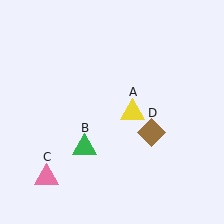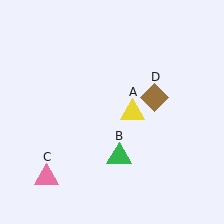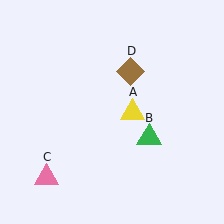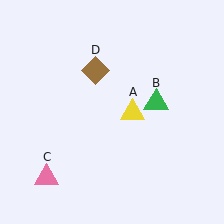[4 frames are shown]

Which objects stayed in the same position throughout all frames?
Yellow triangle (object A) and pink triangle (object C) remained stationary.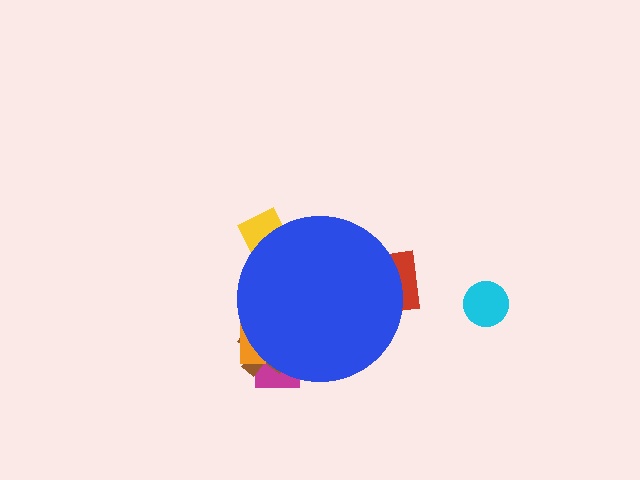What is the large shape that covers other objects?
A blue circle.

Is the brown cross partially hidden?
Yes, the brown cross is partially hidden behind the blue circle.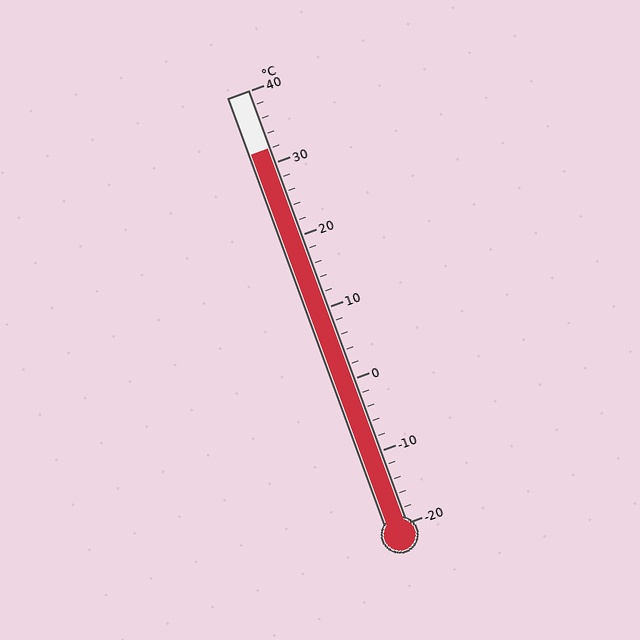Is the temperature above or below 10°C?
The temperature is above 10°C.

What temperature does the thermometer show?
The thermometer shows approximately 32°C.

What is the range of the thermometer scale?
The thermometer scale ranges from -20°C to 40°C.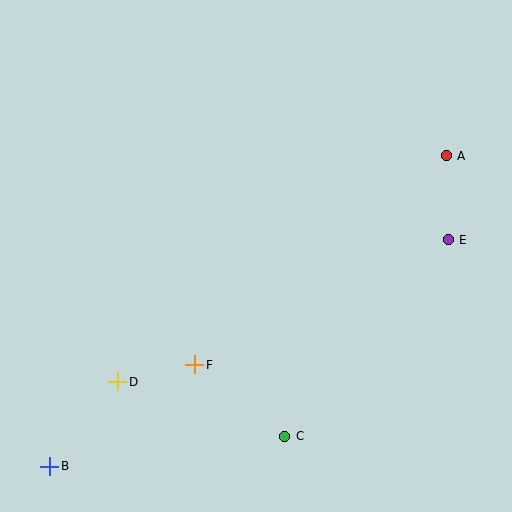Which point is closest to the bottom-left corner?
Point B is closest to the bottom-left corner.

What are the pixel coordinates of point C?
Point C is at (285, 436).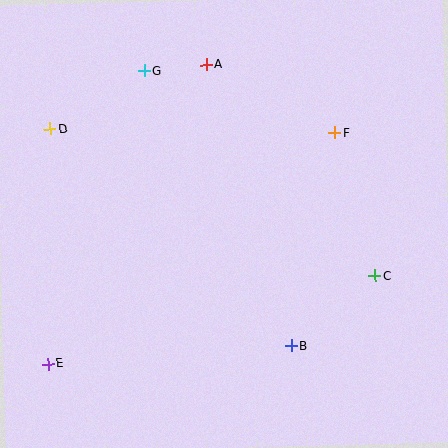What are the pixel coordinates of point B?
Point B is at (291, 346).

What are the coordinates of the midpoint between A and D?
The midpoint between A and D is at (128, 97).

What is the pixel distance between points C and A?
The distance between C and A is 270 pixels.